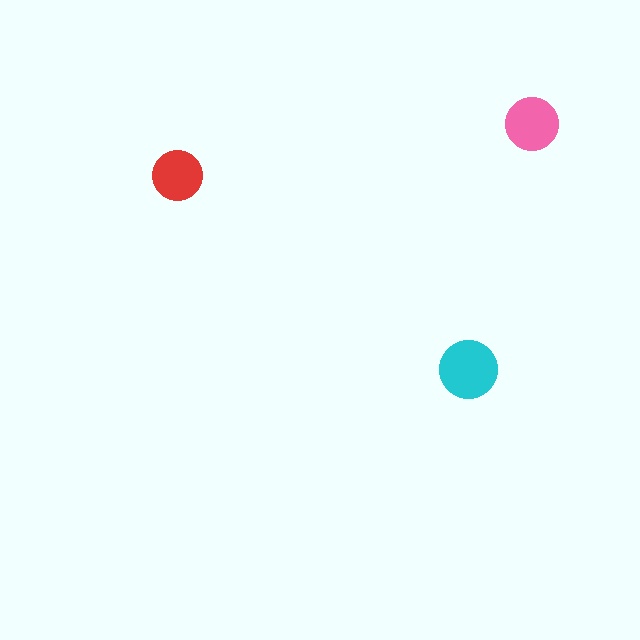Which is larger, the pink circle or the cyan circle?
The cyan one.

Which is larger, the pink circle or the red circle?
The pink one.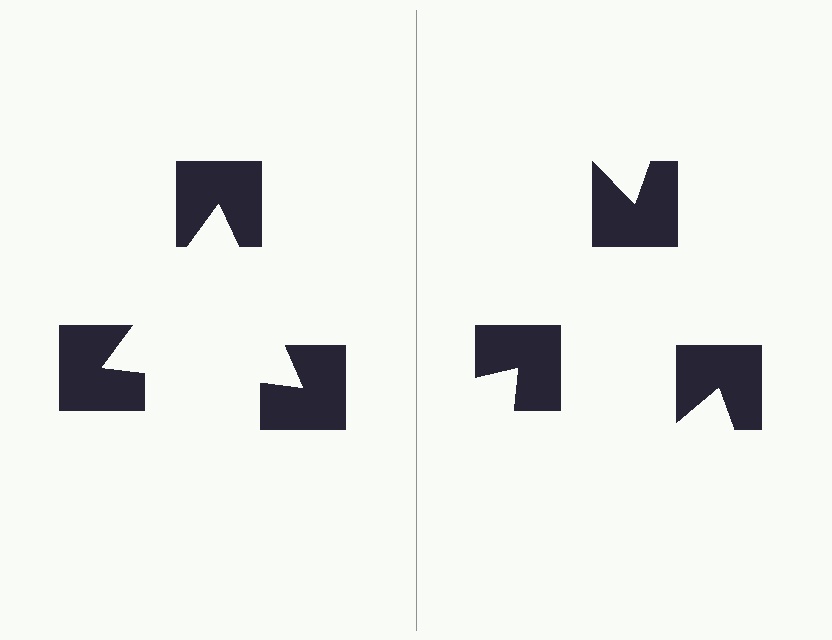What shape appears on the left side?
An illusory triangle.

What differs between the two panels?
The notched squares are positioned identically on both sides; only the wedge orientations differ. On the left they align to a triangle; on the right they are misaligned.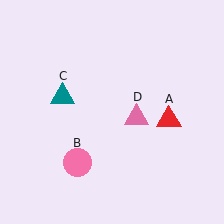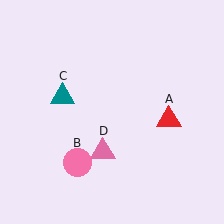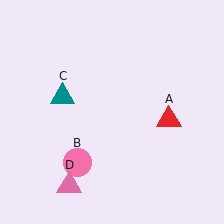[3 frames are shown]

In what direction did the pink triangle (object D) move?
The pink triangle (object D) moved down and to the left.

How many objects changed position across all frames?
1 object changed position: pink triangle (object D).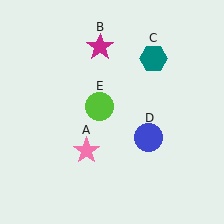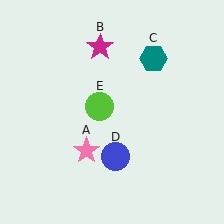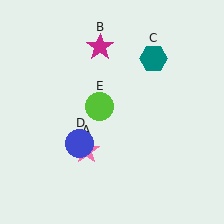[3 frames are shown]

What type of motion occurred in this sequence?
The blue circle (object D) rotated clockwise around the center of the scene.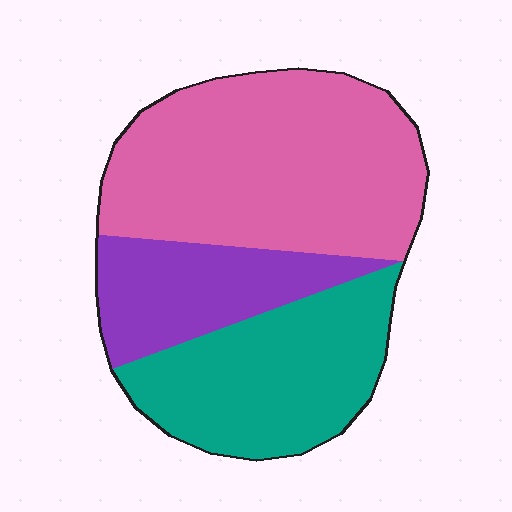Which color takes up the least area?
Purple, at roughly 20%.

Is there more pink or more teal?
Pink.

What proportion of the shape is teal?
Teal covers 31% of the shape.